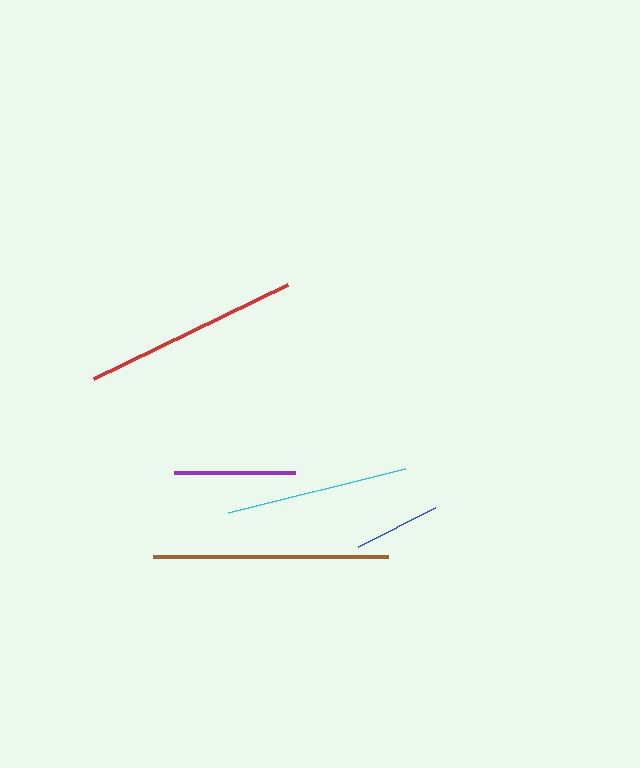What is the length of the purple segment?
The purple segment is approximately 121 pixels long.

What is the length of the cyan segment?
The cyan segment is approximately 183 pixels long.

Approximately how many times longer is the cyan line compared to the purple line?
The cyan line is approximately 1.5 times the length of the purple line.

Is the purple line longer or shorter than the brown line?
The brown line is longer than the purple line.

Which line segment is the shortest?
The blue line is the shortest at approximately 86 pixels.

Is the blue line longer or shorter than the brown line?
The brown line is longer than the blue line.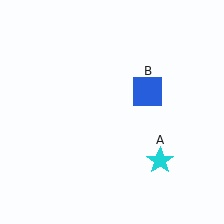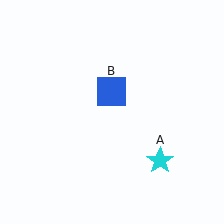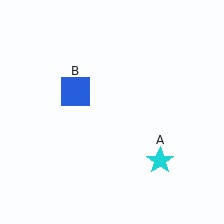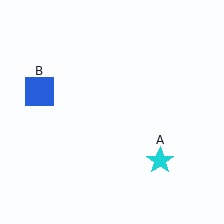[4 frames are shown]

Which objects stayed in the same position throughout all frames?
Cyan star (object A) remained stationary.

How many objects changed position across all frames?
1 object changed position: blue square (object B).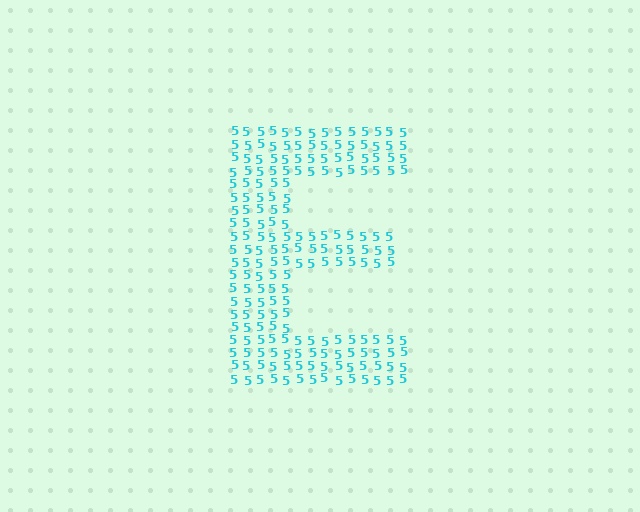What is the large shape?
The large shape is the letter E.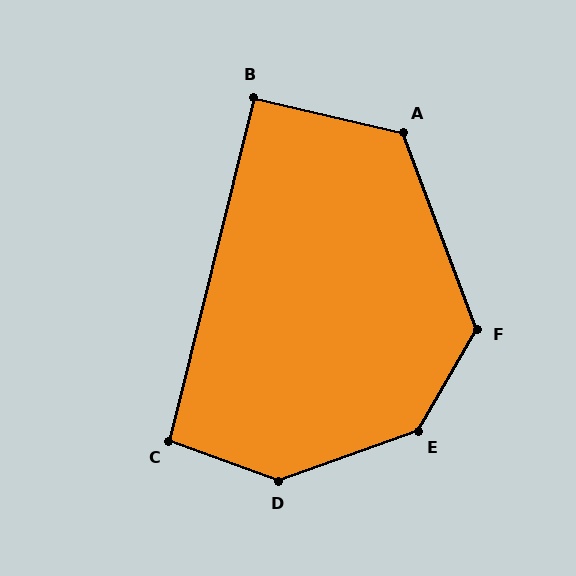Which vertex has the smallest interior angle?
B, at approximately 91 degrees.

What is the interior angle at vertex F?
Approximately 129 degrees (obtuse).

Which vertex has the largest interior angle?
D, at approximately 140 degrees.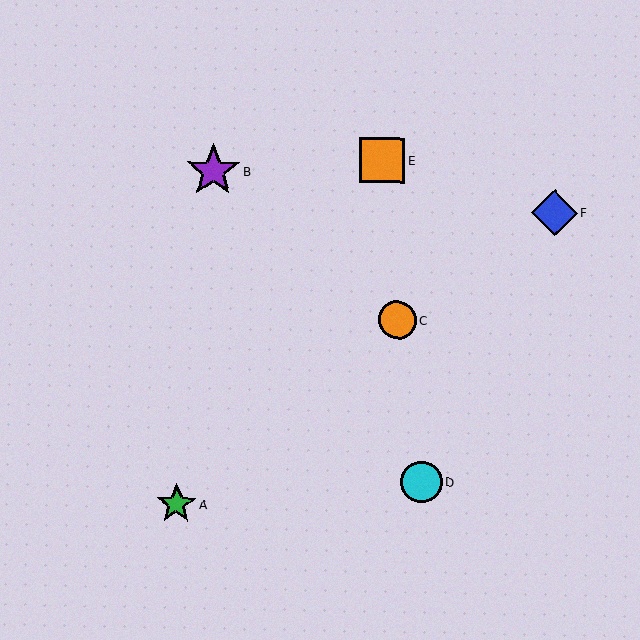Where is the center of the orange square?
The center of the orange square is at (382, 160).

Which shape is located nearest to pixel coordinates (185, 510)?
The green star (labeled A) at (176, 504) is nearest to that location.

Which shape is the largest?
The purple star (labeled B) is the largest.